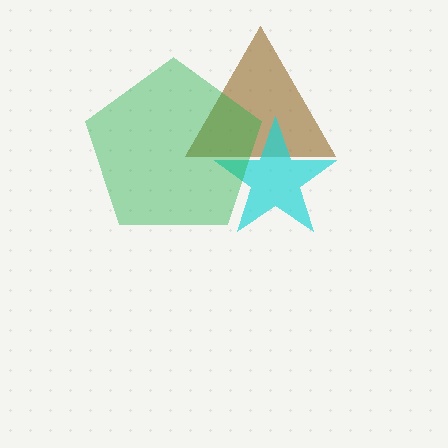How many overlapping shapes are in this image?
There are 3 overlapping shapes in the image.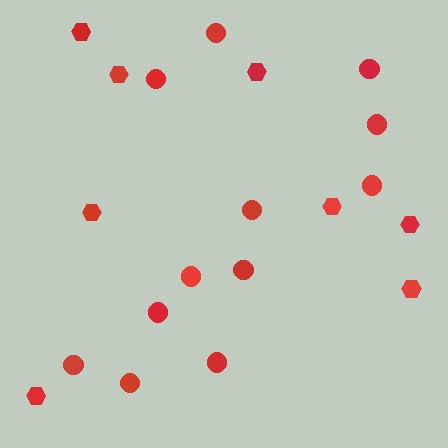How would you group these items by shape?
There are 2 groups: one group of circles (12) and one group of hexagons (8).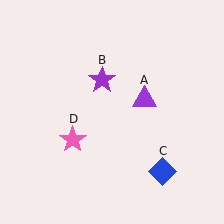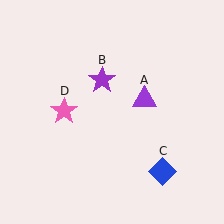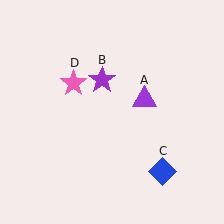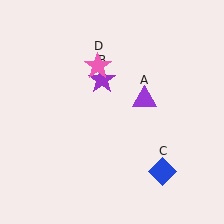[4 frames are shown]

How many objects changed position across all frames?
1 object changed position: pink star (object D).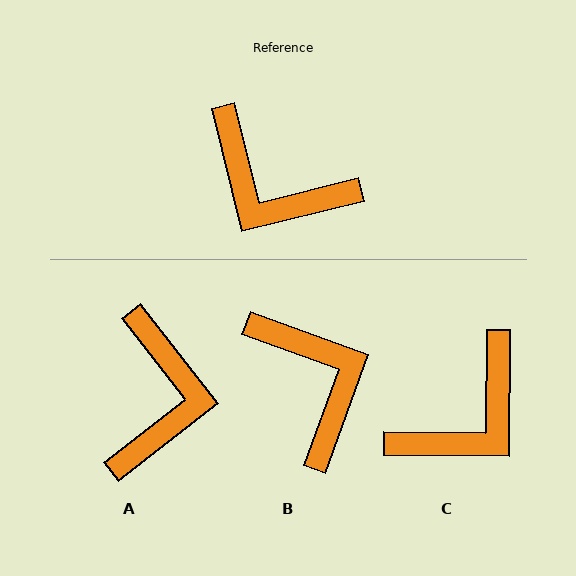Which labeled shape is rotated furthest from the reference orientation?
B, about 146 degrees away.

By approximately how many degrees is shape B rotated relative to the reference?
Approximately 146 degrees counter-clockwise.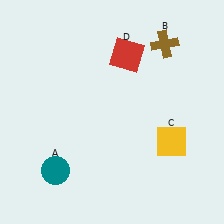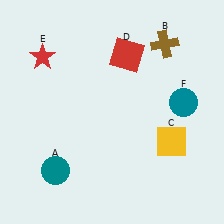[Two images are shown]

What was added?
A red star (E), a teal circle (F) were added in Image 2.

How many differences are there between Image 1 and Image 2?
There are 2 differences between the two images.